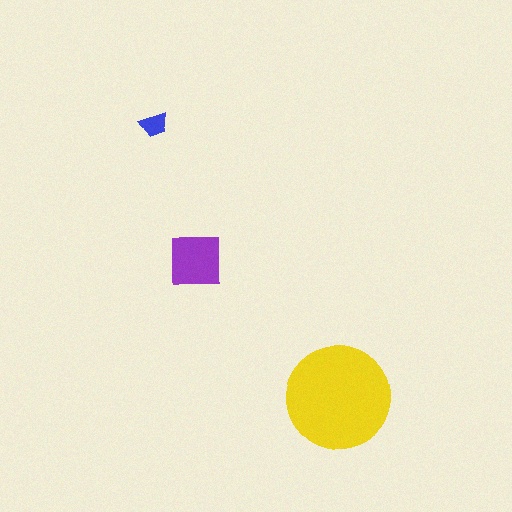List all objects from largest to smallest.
The yellow circle, the purple square, the blue trapezoid.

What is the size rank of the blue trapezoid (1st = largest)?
3rd.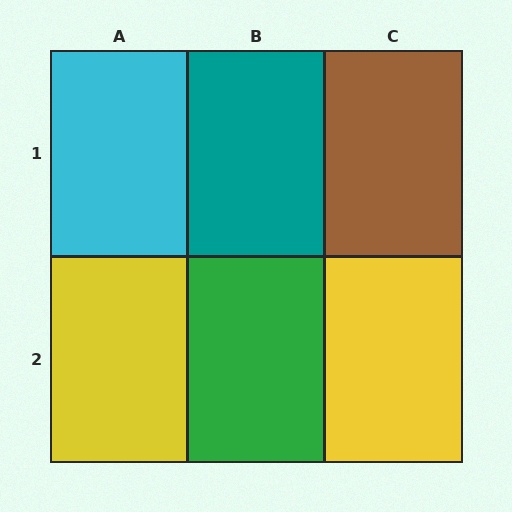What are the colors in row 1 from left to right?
Cyan, teal, brown.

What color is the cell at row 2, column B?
Green.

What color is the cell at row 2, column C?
Yellow.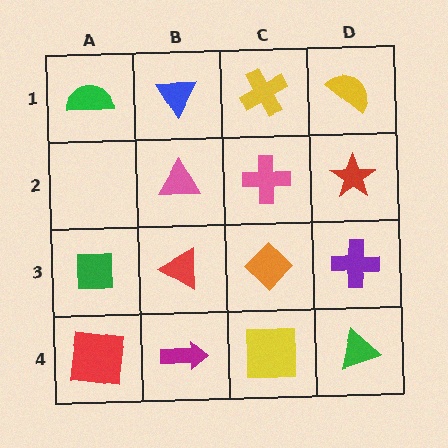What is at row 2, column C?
A pink cross.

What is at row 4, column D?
A green triangle.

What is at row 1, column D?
A yellow semicircle.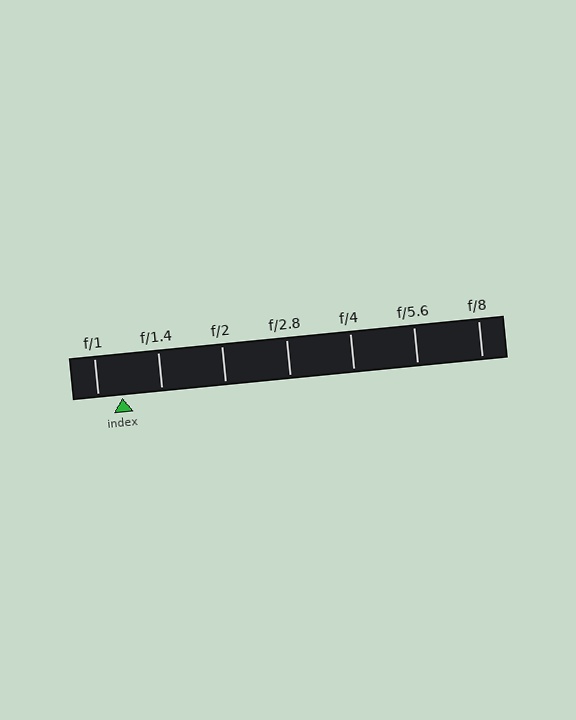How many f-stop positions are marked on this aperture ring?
There are 7 f-stop positions marked.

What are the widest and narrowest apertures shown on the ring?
The widest aperture shown is f/1 and the narrowest is f/8.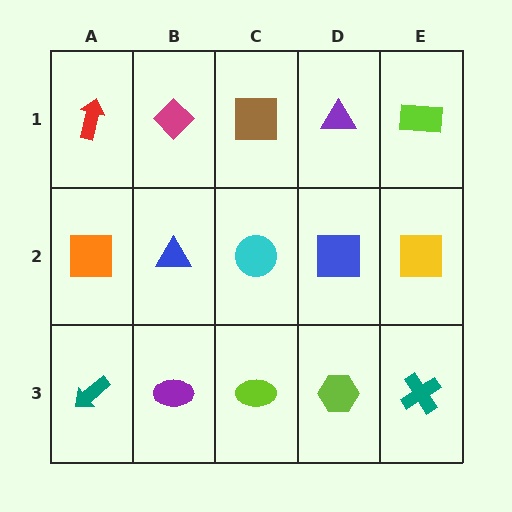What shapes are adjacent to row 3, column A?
An orange square (row 2, column A), a purple ellipse (row 3, column B).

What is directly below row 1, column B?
A blue triangle.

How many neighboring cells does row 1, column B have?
3.